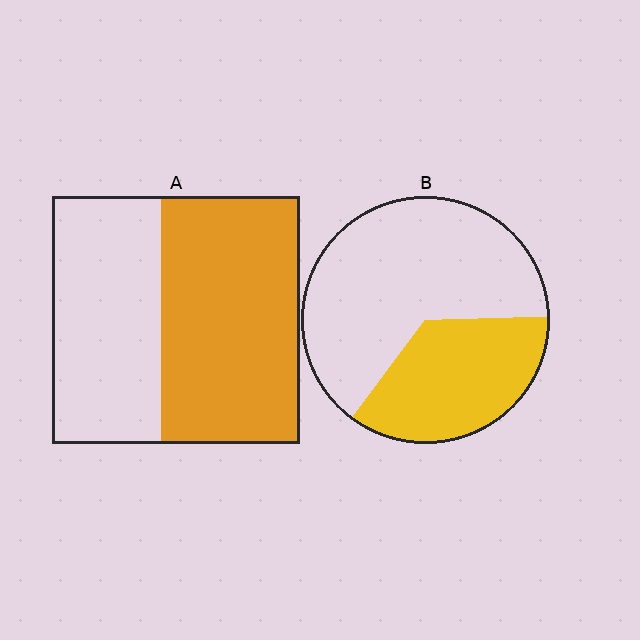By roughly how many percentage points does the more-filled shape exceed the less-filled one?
By roughly 20 percentage points (A over B).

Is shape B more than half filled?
No.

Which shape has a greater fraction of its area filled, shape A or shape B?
Shape A.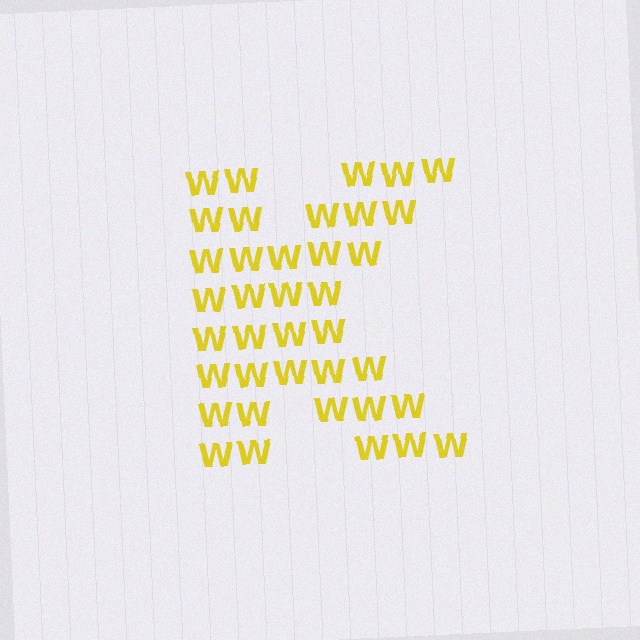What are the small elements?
The small elements are letter W's.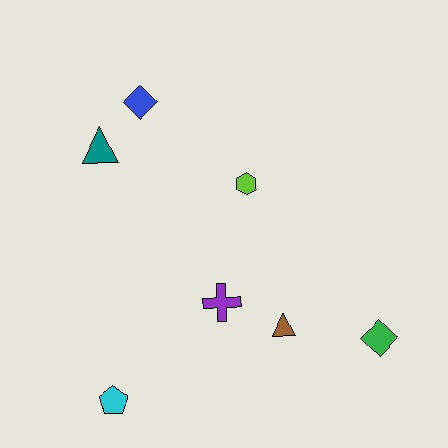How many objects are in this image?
There are 7 objects.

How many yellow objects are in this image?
There are no yellow objects.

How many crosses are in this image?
There is 1 cross.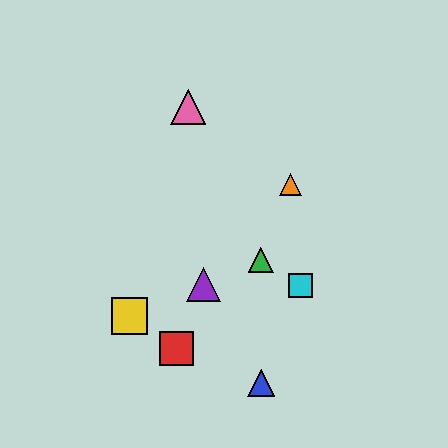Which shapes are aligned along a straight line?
The green triangle, the yellow square, the purple triangle are aligned along a straight line.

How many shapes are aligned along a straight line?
3 shapes (the green triangle, the yellow square, the purple triangle) are aligned along a straight line.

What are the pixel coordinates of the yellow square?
The yellow square is at (130, 316).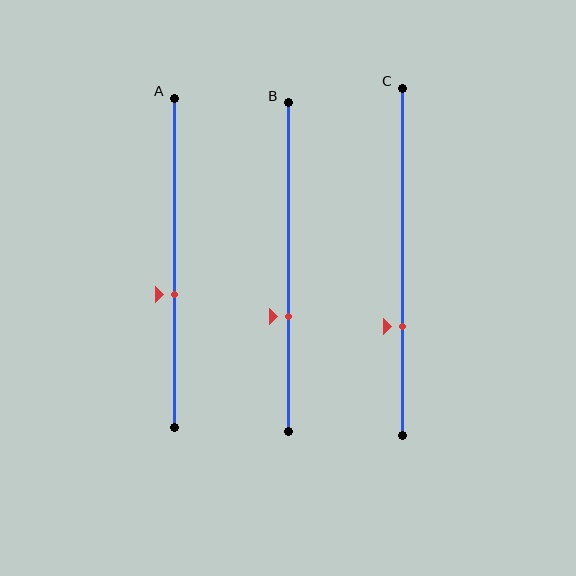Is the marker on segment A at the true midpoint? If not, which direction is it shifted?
No, the marker on segment A is shifted downward by about 10% of the segment length.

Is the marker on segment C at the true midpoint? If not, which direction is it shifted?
No, the marker on segment C is shifted downward by about 19% of the segment length.